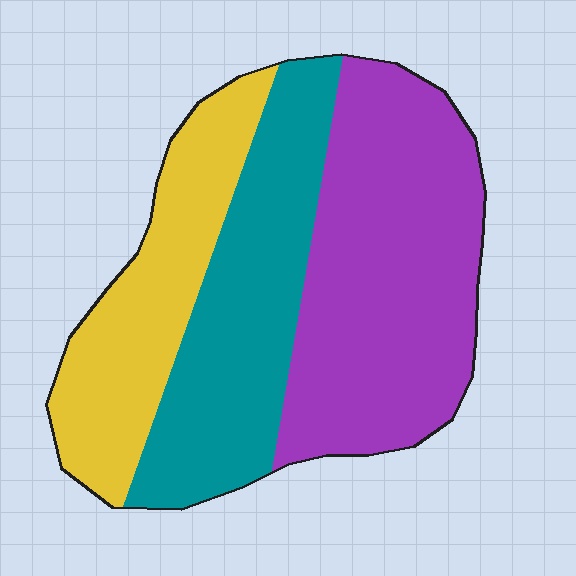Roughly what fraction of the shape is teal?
Teal covers 31% of the shape.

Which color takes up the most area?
Purple, at roughly 45%.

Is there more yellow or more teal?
Teal.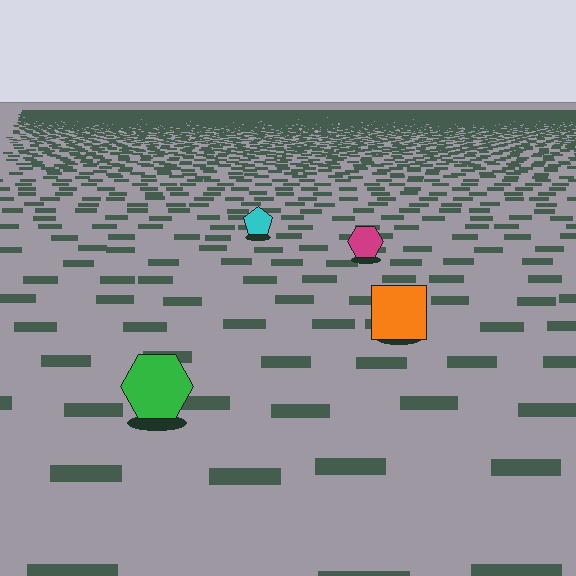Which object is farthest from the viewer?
The cyan pentagon is farthest from the viewer. It appears smaller and the ground texture around it is denser.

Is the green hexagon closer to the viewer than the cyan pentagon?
Yes. The green hexagon is closer — you can tell from the texture gradient: the ground texture is coarser near it.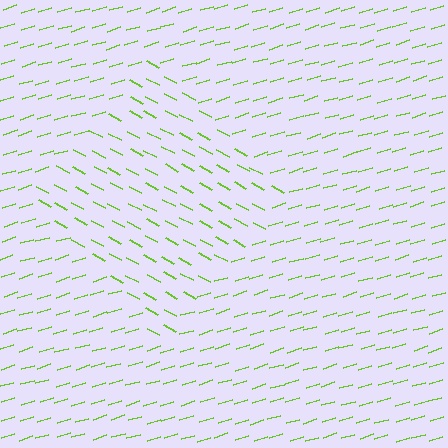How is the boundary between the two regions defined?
The boundary is defined purely by a change in line orientation (approximately 45 degrees difference). All lines are the same color and thickness.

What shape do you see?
I see a diamond.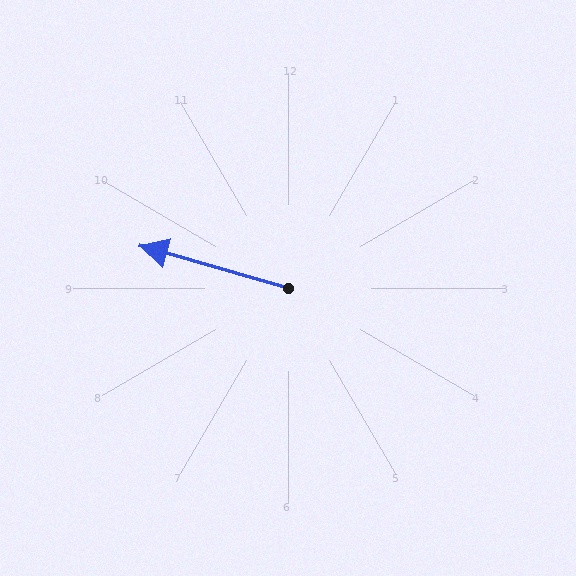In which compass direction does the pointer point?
West.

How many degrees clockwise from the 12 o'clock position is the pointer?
Approximately 286 degrees.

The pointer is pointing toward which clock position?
Roughly 10 o'clock.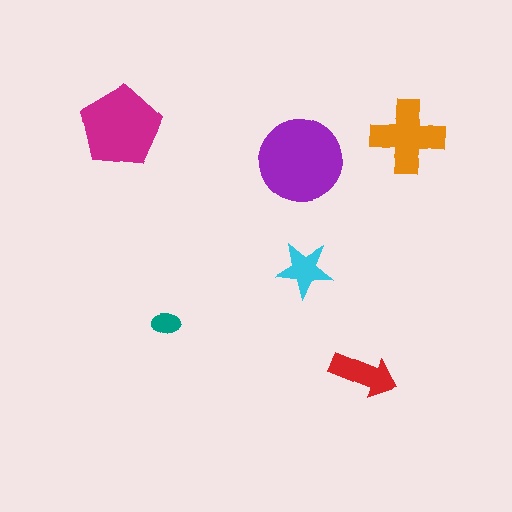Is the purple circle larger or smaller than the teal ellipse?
Larger.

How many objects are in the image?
There are 6 objects in the image.